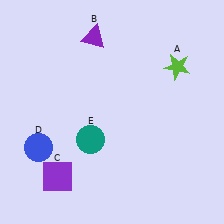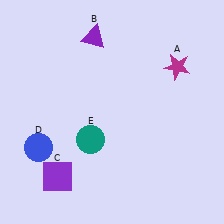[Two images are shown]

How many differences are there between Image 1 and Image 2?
There is 1 difference between the two images.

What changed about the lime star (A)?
In Image 1, A is lime. In Image 2, it changed to magenta.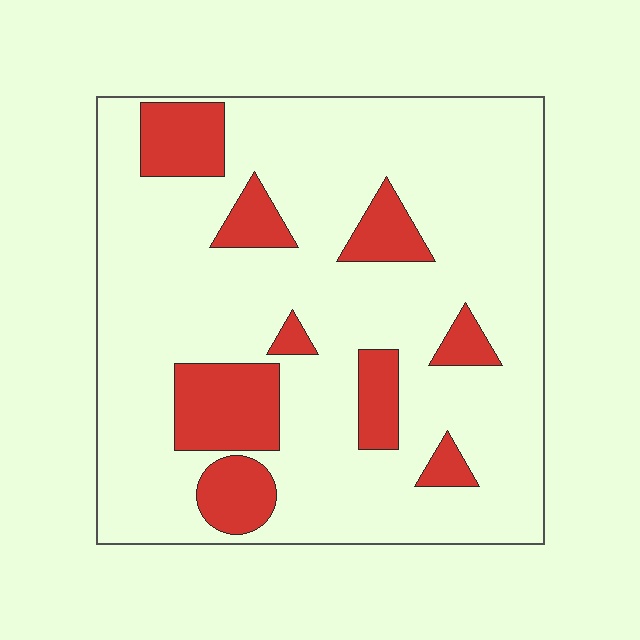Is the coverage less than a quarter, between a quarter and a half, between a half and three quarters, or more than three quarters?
Less than a quarter.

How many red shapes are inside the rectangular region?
9.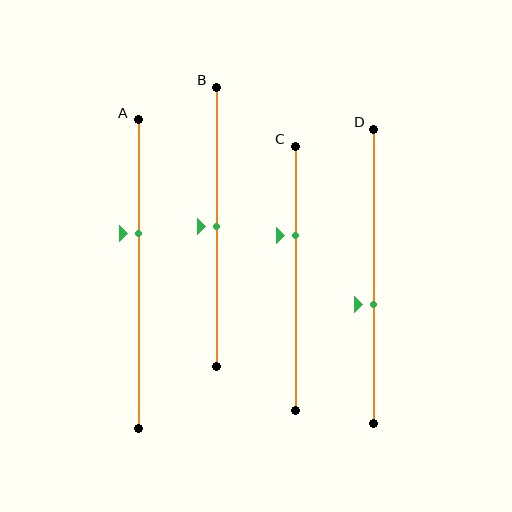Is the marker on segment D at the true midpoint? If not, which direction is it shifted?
No, the marker on segment D is shifted downward by about 10% of the segment length.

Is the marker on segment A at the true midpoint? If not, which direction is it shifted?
No, the marker on segment A is shifted upward by about 13% of the segment length.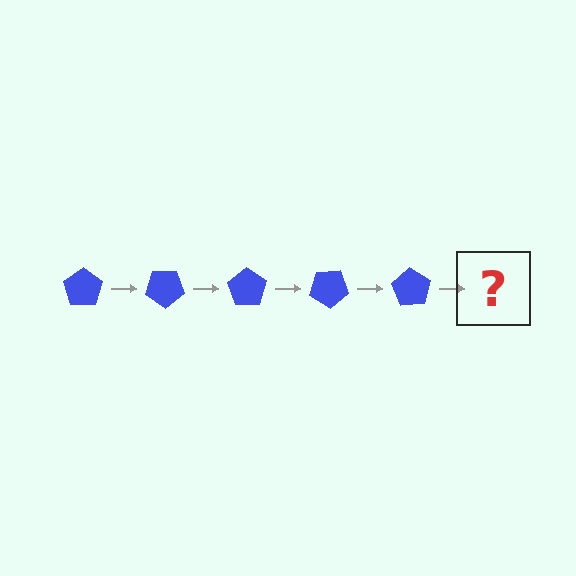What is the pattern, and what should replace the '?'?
The pattern is that the pentagon rotates 35 degrees each step. The '?' should be a blue pentagon rotated 175 degrees.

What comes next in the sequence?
The next element should be a blue pentagon rotated 175 degrees.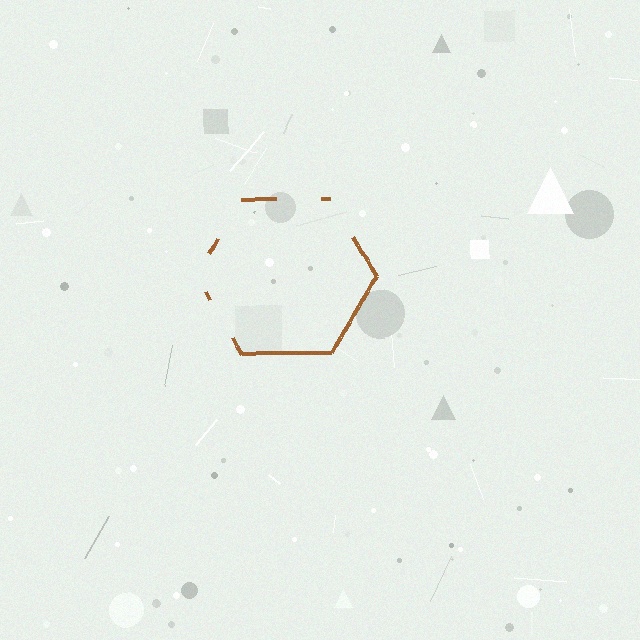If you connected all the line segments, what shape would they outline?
They would outline a hexagon.